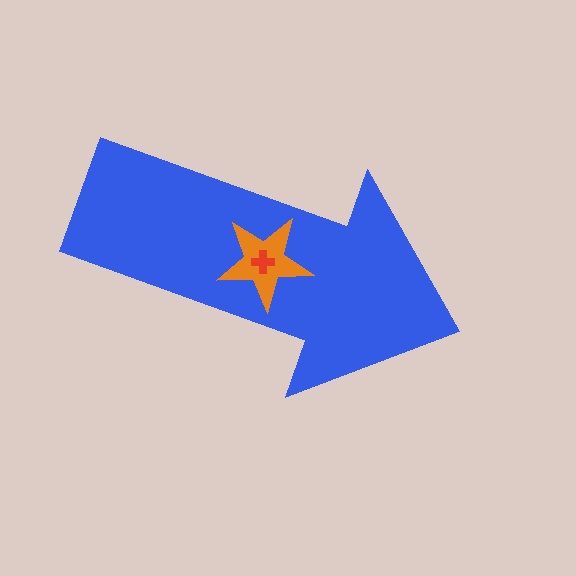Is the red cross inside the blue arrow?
Yes.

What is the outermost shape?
The blue arrow.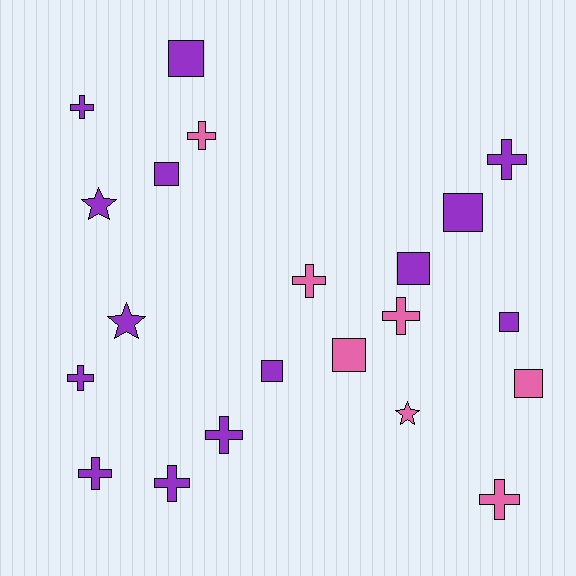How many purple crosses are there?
There are 6 purple crosses.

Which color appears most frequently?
Purple, with 14 objects.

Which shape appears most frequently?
Cross, with 10 objects.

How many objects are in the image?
There are 21 objects.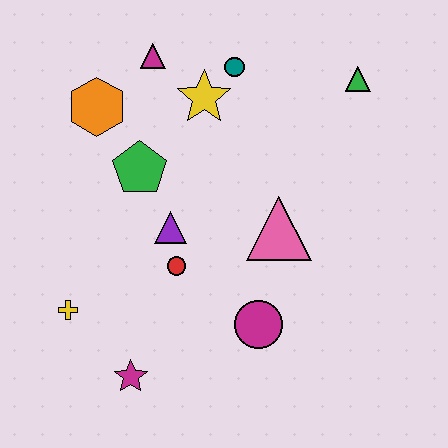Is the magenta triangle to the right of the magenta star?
Yes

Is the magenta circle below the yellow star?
Yes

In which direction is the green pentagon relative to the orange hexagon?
The green pentagon is below the orange hexagon.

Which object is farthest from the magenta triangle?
The magenta star is farthest from the magenta triangle.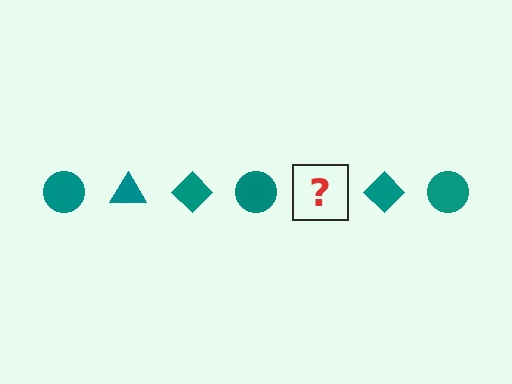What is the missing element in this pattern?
The missing element is a teal triangle.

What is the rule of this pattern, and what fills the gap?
The rule is that the pattern cycles through circle, triangle, diamond shapes in teal. The gap should be filled with a teal triangle.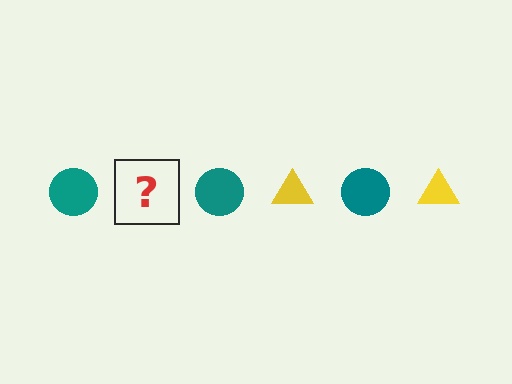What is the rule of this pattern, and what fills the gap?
The rule is that the pattern alternates between teal circle and yellow triangle. The gap should be filled with a yellow triangle.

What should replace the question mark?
The question mark should be replaced with a yellow triangle.